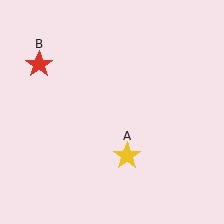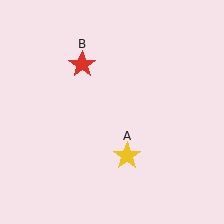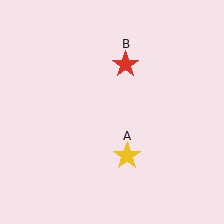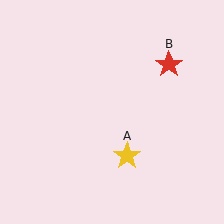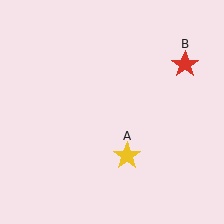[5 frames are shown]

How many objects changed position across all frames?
1 object changed position: red star (object B).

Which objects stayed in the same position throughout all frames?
Yellow star (object A) remained stationary.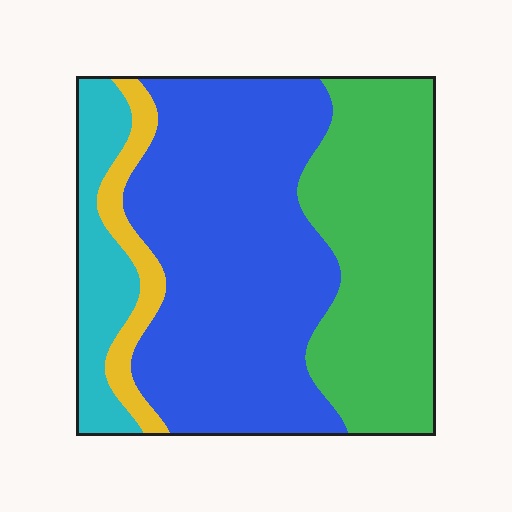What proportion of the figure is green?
Green takes up about one third (1/3) of the figure.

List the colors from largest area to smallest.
From largest to smallest: blue, green, cyan, yellow.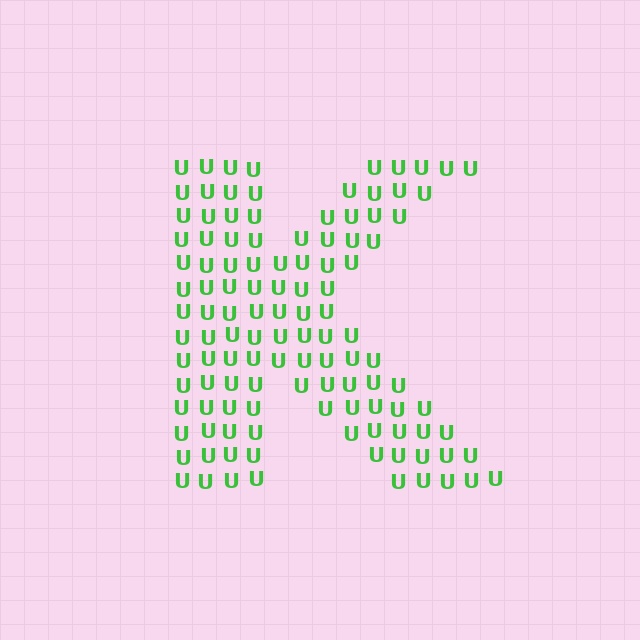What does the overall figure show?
The overall figure shows the letter K.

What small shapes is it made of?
It is made of small letter U's.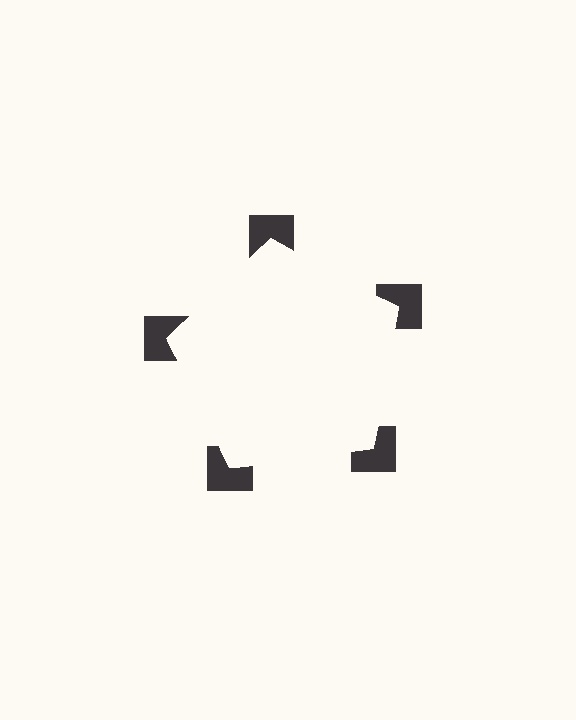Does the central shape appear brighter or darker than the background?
It typically appears slightly brighter than the background, even though no actual brightness change is drawn.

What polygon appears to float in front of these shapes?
An illusory pentagon — its edges are inferred from the aligned wedge cuts in the notched squares, not physically drawn.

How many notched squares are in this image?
There are 5 — one at each vertex of the illusory pentagon.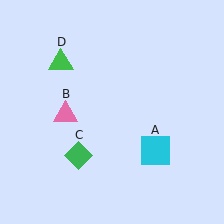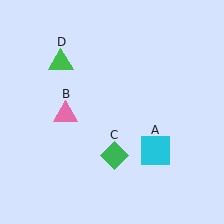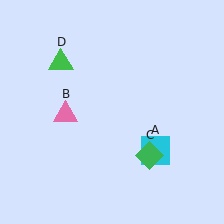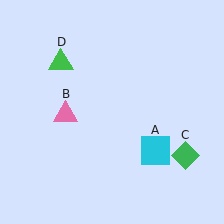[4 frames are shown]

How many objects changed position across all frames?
1 object changed position: green diamond (object C).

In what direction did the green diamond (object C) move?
The green diamond (object C) moved right.